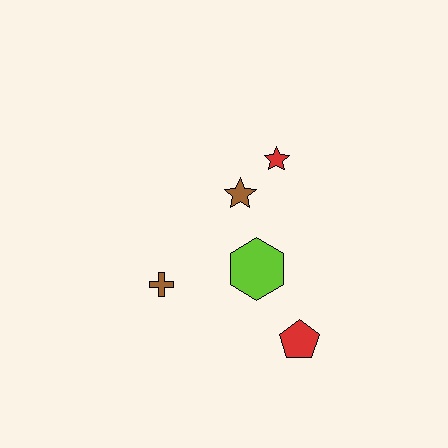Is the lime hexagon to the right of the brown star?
Yes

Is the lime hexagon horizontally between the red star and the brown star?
Yes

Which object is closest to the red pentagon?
The lime hexagon is closest to the red pentagon.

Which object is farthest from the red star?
The red pentagon is farthest from the red star.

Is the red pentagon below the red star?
Yes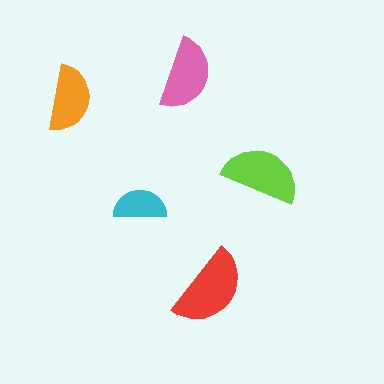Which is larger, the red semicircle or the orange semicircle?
The red one.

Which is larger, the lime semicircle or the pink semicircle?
The lime one.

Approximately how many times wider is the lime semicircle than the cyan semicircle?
About 1.5 times wider.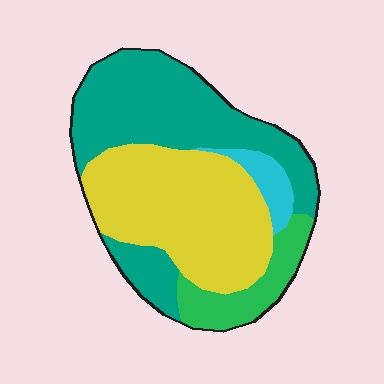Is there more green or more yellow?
Yellow.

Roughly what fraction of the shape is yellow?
Yellow covers 41% of the shape.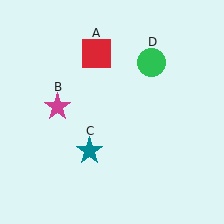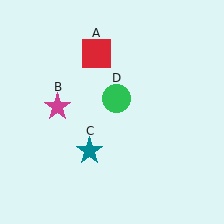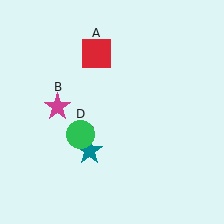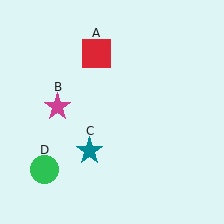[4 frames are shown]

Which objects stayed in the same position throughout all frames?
Red square (object A) and magenta star (object B) and teal star (object C) remained stationary.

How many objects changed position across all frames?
1 object changed position: green circle (object D).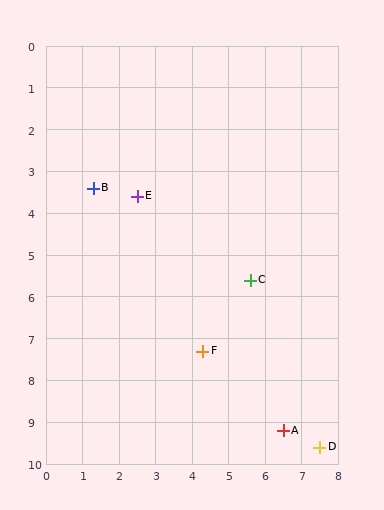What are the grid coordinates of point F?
Point F is at approximately (4.3, 7.3).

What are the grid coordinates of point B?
Point B is at approximately (1.3, 3.4).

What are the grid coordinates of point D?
Point D is at approximately (7.5, 9.6).